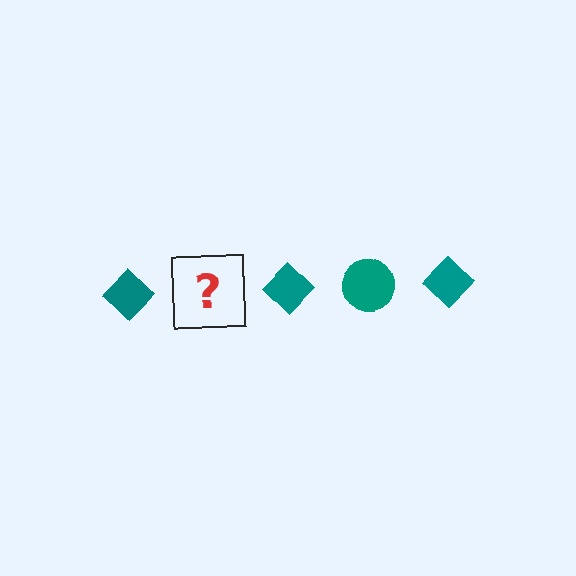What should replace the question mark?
The question mark should be replaced with a teal circle.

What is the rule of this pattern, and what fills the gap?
The rule is that the pattern cycles through diamond, circle shapes in teal. The gap should be filled with a teal circle.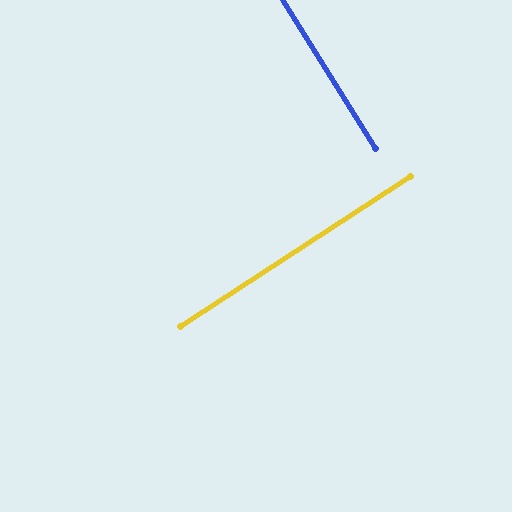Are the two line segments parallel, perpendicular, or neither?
Perpendicular — they meet at approximately 89°.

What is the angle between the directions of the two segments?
Approximately 89 degrees.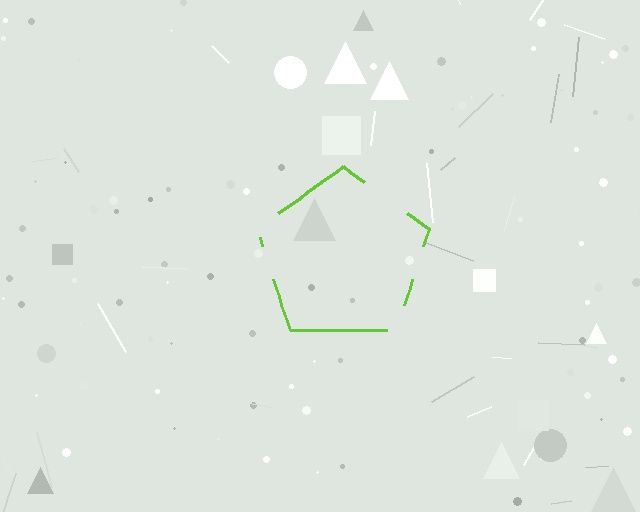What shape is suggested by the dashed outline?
The dashed outline suggests a pentagon.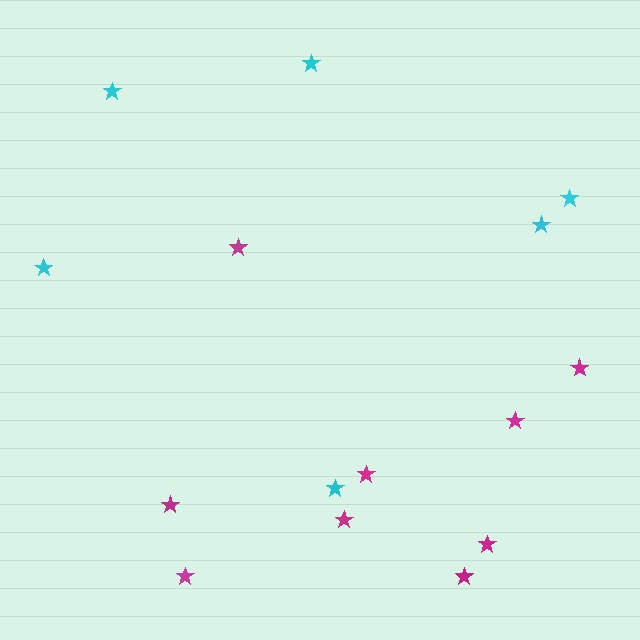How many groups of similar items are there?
There are 2 groups: one group of magenta stars (9) and one group of cyan stars (6).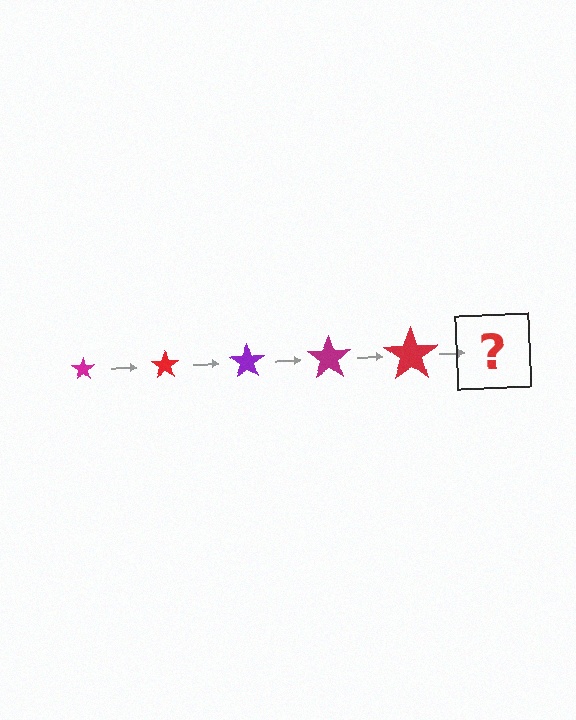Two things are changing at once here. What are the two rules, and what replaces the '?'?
The two rules are that the star grows larger each step and the color cycles through magenta, red, and purple. The '?' should be a purple star, larger than the previous one.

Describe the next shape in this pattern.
It should be a purple star, larger than the previous one.